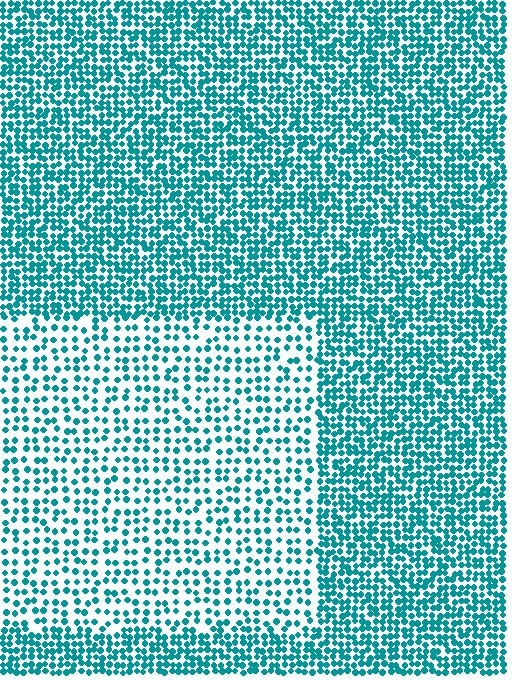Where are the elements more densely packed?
The elements are more densely packed outside the rectangle boundary.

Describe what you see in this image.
The image contains small teal elements arranged at two different densities. A rectangle-shaped region is visible where the elements are less densely packed than the surrounding area.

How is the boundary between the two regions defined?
The boundary is defined by a change in element density (approximately 2.1x ratio). All elements are the same color, size, and shape.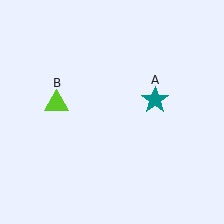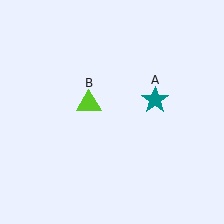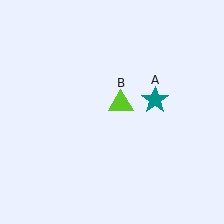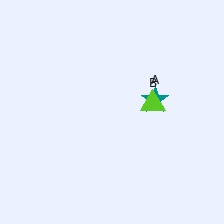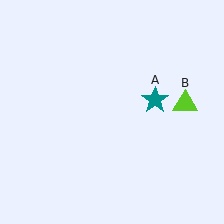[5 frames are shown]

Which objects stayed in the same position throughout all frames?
Teal star (object A) remained stationary.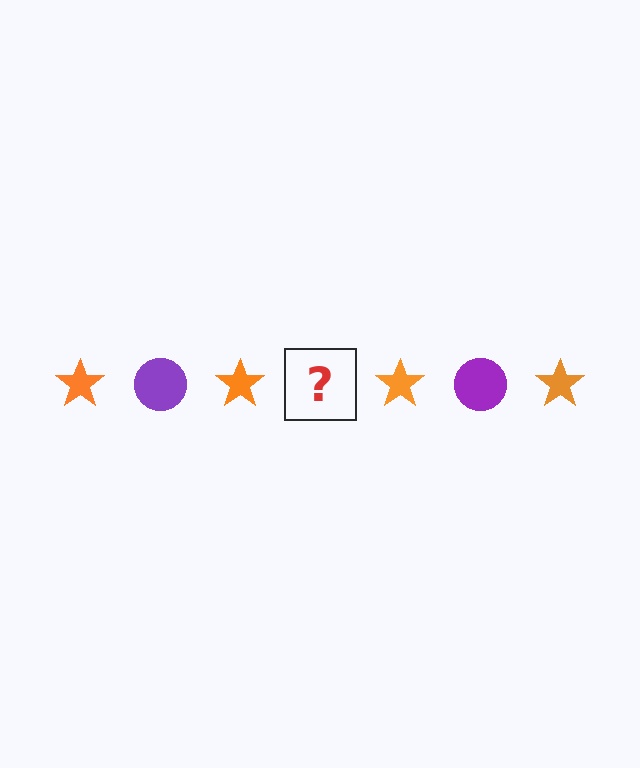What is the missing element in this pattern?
The missing element is a purple circle.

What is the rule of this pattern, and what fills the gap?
The rule is that the pattern alternates between orange star and purple circle. The gap should be filled with a purple circle.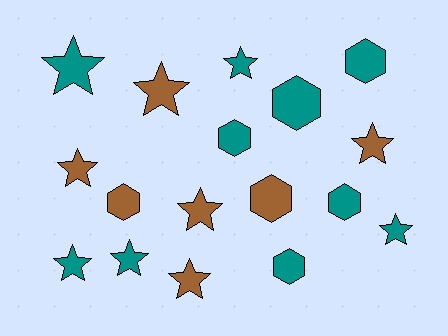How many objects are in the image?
There are 17 objects.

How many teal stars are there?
There are 5 teal stars.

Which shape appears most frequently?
Star, with 10 objects.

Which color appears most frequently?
Teal, with 10 objects.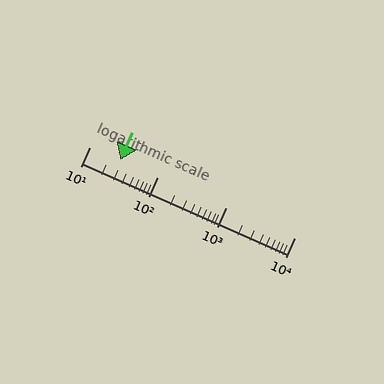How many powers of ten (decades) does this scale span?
The scale spans 3 decades, from 10 to 10000.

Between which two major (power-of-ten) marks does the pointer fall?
The pointer is between 10 and 100.